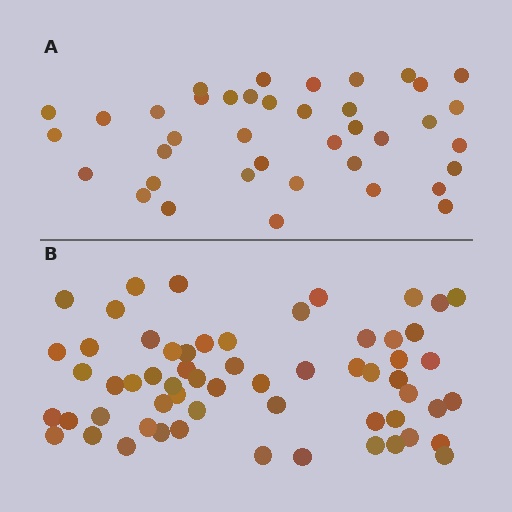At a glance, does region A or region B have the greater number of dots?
Region B (the bottom region) has more dots.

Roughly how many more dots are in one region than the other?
Region B has approximately 20 more dots than region A.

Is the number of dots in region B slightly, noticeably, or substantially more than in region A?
Region B has substantially more. The ratio is roughly 1.5 to 1.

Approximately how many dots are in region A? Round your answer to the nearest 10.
About 40 dots. (The exact count is 39, which rounds to 40.)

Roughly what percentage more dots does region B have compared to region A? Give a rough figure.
About 55% more.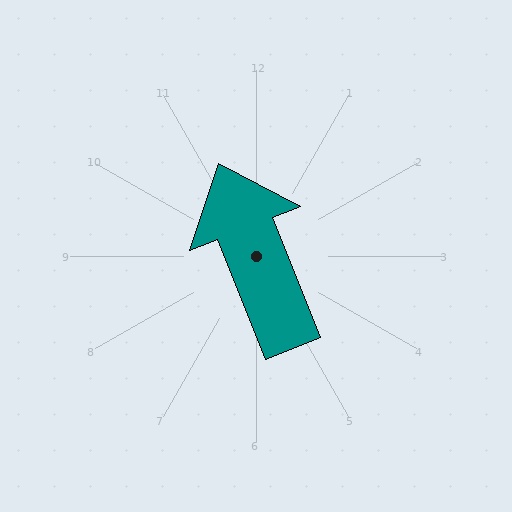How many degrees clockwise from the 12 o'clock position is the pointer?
Approximately 338 degrees.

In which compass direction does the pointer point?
North.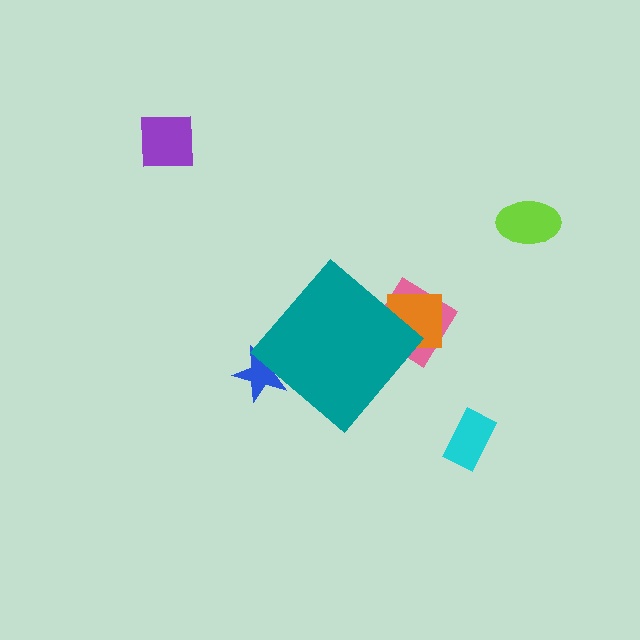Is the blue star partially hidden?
Yes, the blue star is partially hidden behind the teal diamond.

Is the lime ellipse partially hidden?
No, the lime ellipse is fully visible.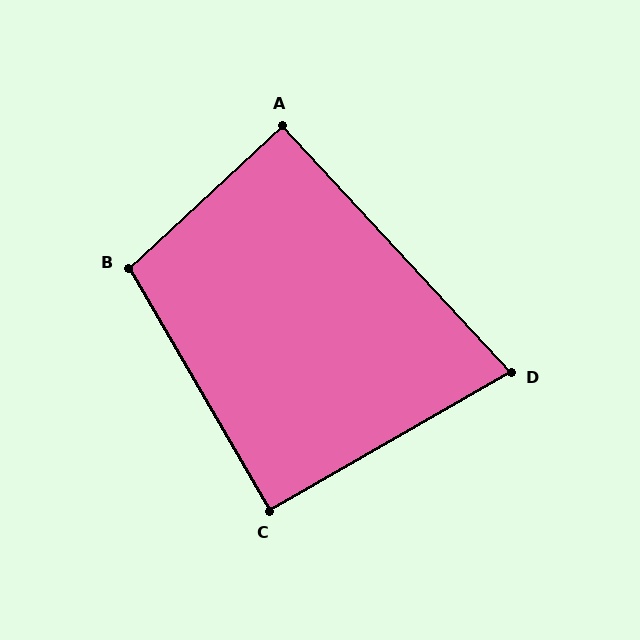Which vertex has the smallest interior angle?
D, at approximately 77 degrees.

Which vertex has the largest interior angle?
B, at approximately 103 degrees.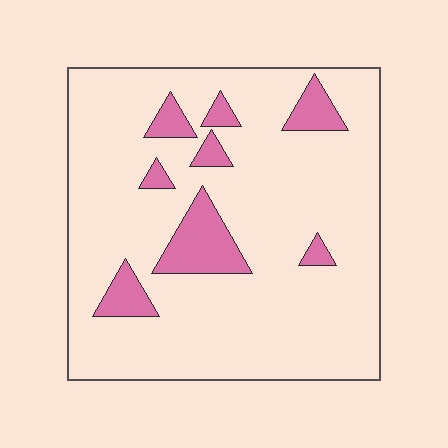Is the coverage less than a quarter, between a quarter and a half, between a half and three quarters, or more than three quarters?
Less than a quarter.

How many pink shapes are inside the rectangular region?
8.